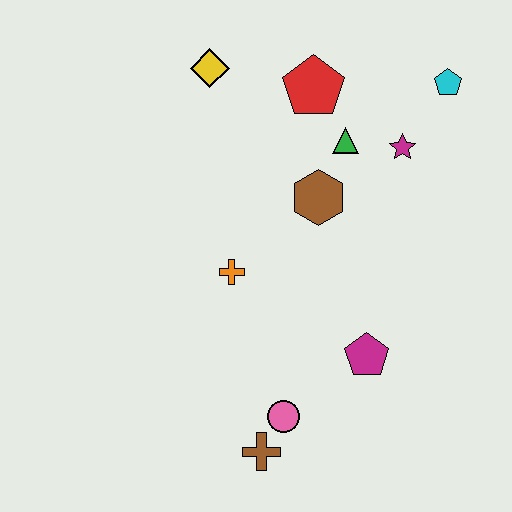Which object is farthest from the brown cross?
The cyan pentagon is farthest from the brown cross.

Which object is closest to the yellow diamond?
The red pentagon is closest to the yellow diamond.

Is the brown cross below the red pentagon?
Yes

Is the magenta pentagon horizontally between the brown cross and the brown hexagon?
No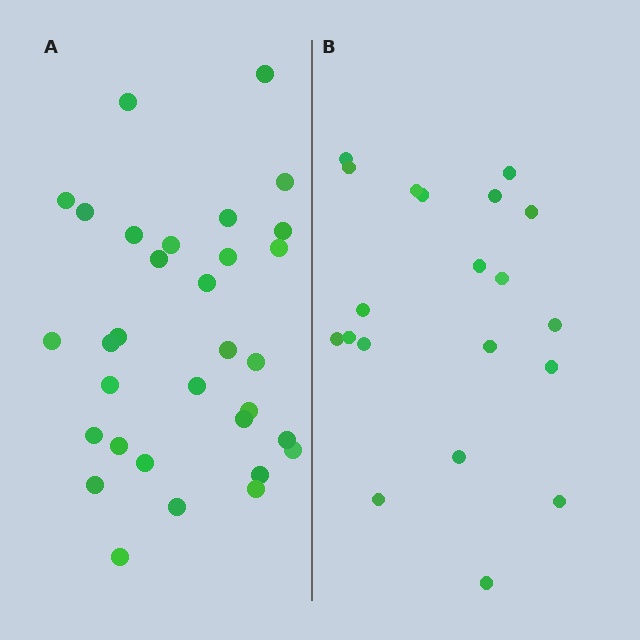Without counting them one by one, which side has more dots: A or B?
Region A (the left region) has more dots.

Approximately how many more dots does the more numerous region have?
Region A has roughly 12 or so more dots than region B.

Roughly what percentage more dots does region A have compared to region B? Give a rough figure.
About 60% more.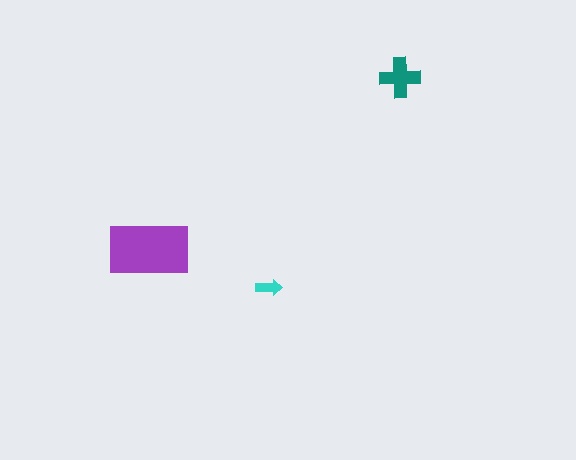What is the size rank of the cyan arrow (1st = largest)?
3rd.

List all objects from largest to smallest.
The purple rectangle, the teal cross, the cyan arrow.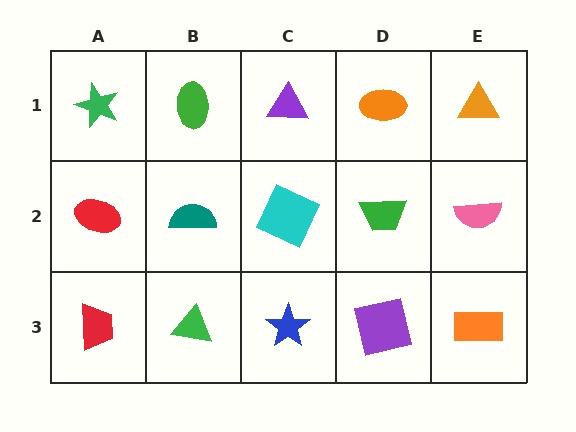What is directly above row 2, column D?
An orange ellipse.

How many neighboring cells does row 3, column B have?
3.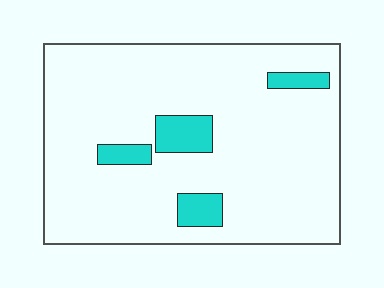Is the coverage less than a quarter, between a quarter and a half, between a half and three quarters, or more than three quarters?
Less than a quarter.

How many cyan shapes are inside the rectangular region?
4.